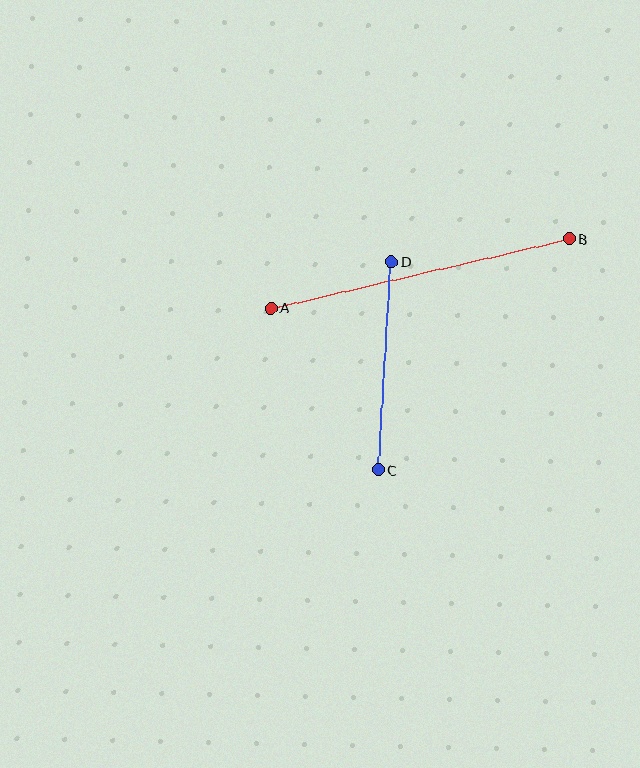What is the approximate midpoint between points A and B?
The midpoint is at approximately (420, 273) pixels.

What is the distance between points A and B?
The distance is approximately 306 pixels.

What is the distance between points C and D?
The distance is approximately 209 pixels.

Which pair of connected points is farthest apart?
Points A and B are farthest apart.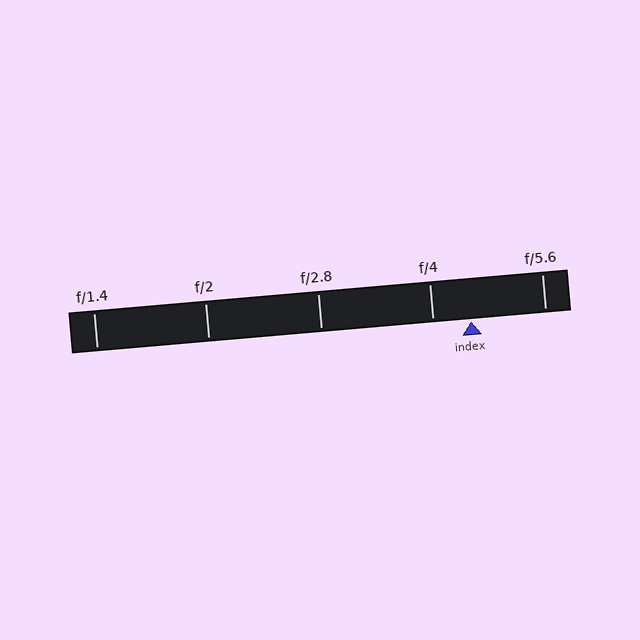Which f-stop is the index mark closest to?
The index mark is closest to f/4.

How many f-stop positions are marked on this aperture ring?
There are 5 f-stop positions marked.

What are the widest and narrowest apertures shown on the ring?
The widest aperture shown is f/1.4 and the narrowest is f/5.6.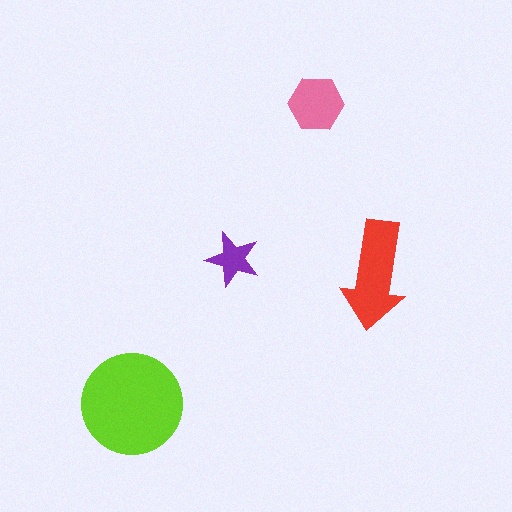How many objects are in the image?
There are 4 objects in the image.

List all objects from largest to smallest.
The lime circle, the red arrow, the pink hexagon, the purple star.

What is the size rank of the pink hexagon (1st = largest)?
3rd.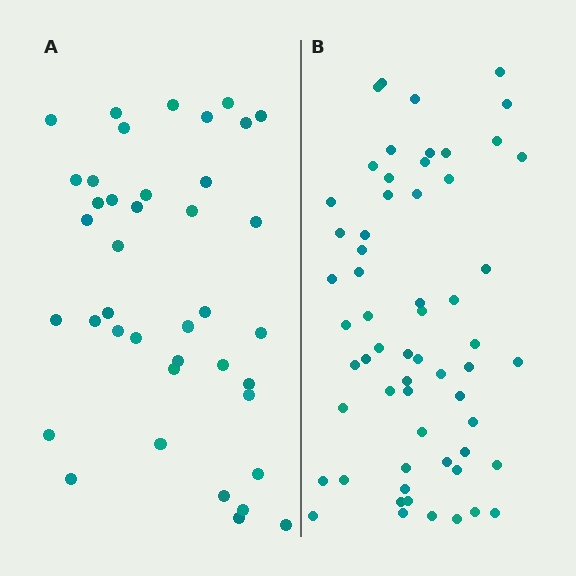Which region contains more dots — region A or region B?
Region B (the right region) has more dots.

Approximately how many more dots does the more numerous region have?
Region B has approximately 20 more dots than region A.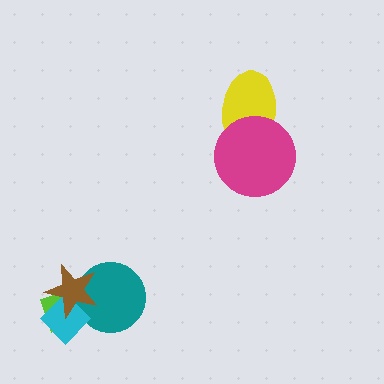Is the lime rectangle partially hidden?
Yes, it is partially covered by another shape.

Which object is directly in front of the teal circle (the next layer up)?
The cyan diamond is directly in front of the teal circle.